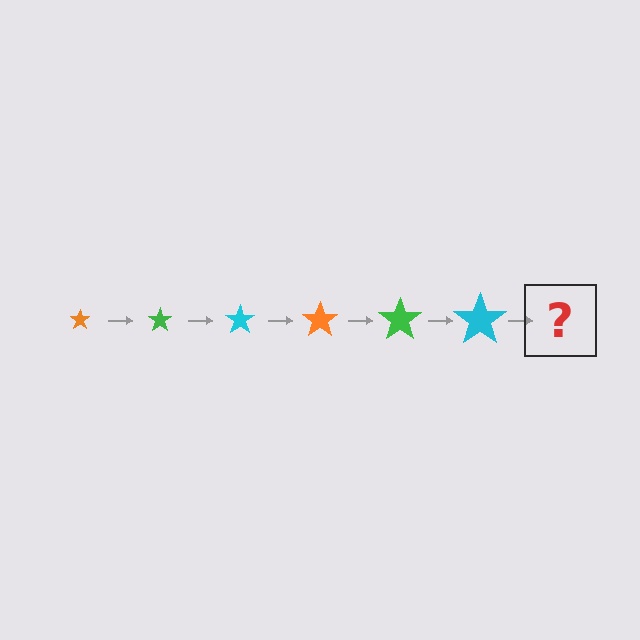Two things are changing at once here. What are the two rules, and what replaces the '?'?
The two rules are that the star grows larger each step and the color cycles through orange, green, and cyan. The '?' should be an orange star, larger than the previous one.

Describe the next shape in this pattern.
It should be an orange star, larger than the previous one.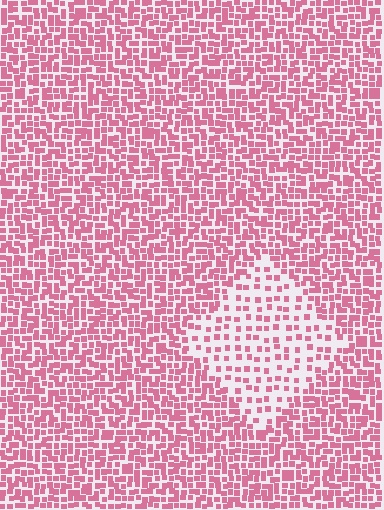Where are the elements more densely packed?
The elements are more densely packed outside the diamond boundary.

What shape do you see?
I see a diamond.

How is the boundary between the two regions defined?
The boundary is defined by a change in element density (approximately 2.3x ratio). All elements are the same color, size, and shape.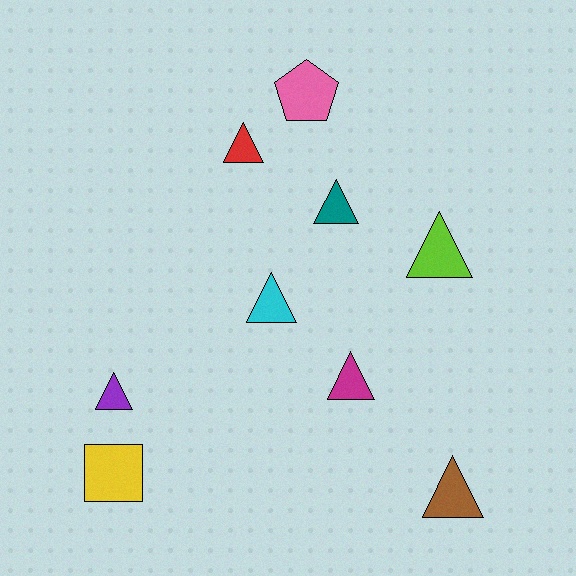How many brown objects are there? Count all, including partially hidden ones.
There is 1 brown object.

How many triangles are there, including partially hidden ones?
There are 7 triangles.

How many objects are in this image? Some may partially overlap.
There are 9 objects.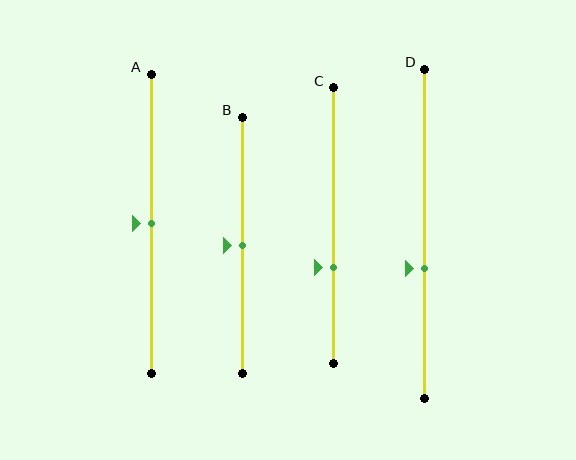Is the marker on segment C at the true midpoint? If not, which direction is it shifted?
No, the marker on segment C is shifted downward by about 15% of the segment length.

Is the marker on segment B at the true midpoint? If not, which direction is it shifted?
Yes, the marker on segment B is at the true midpoint.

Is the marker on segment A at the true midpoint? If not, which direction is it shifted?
Yes, the marker on segment A is at the true midpoint.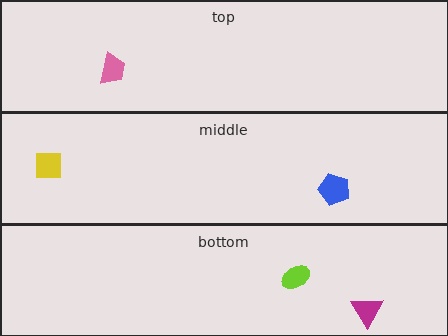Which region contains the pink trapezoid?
The top region.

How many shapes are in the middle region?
2.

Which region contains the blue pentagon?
The middle region.